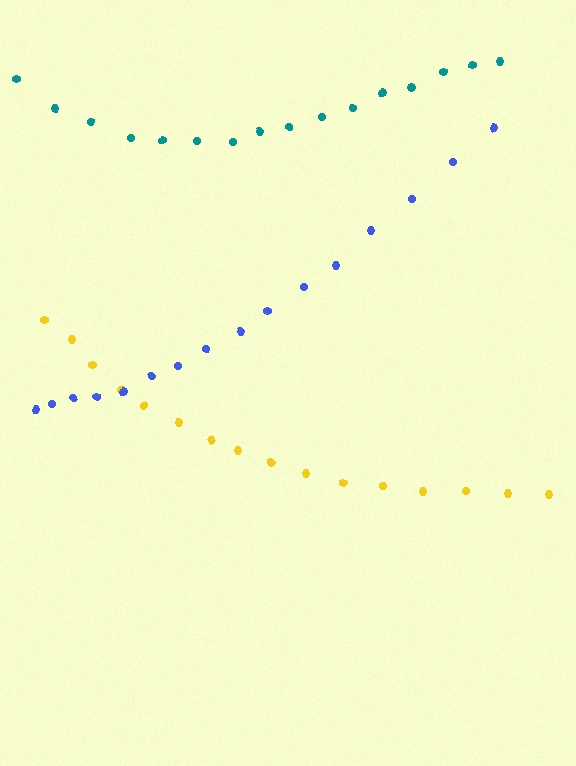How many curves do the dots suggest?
There are 3 distinct paths.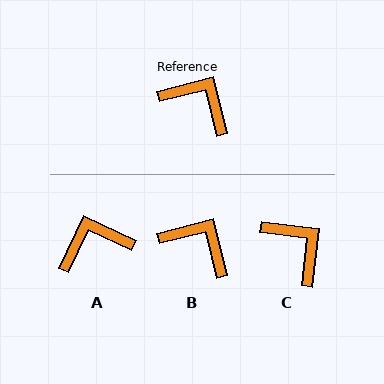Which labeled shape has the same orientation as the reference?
B.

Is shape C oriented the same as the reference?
No, it is off by about 21 degrees.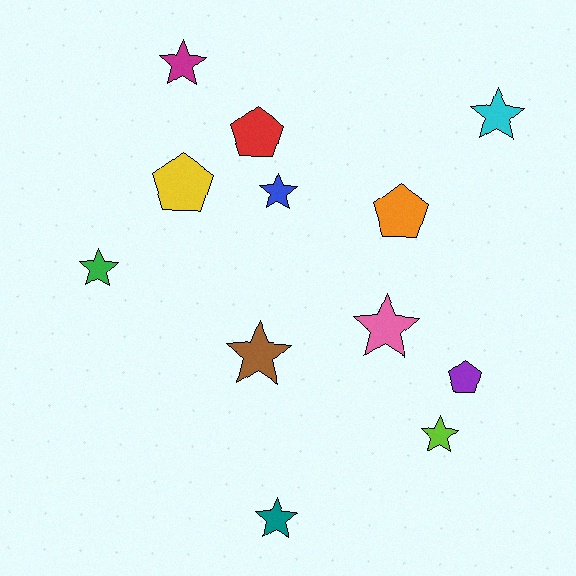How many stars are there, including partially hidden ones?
There are 8 stars.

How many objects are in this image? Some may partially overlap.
There are 12 objects.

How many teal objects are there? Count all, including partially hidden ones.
There is 1 teal object.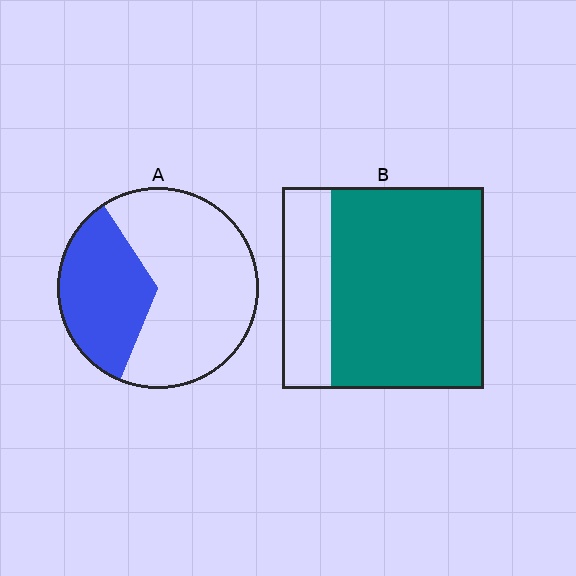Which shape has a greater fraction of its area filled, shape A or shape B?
Shape B.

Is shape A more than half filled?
No.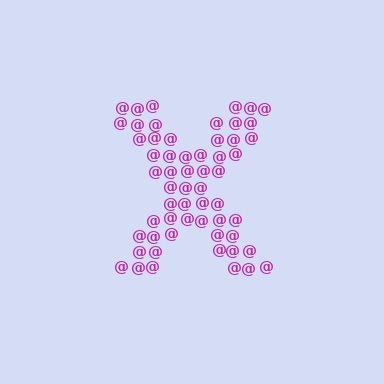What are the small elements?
The small elements are at signs.